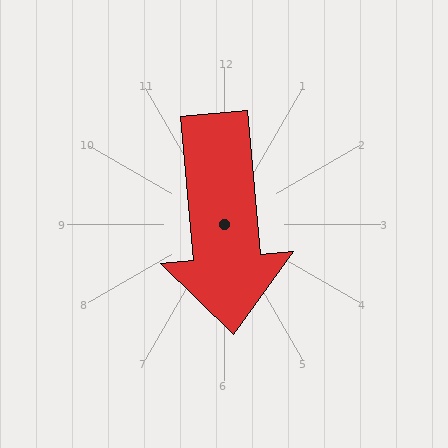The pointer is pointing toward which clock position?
Roughly 6 o'clock.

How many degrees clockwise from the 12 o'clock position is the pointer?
Approximately 175 degrees.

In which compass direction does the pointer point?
South.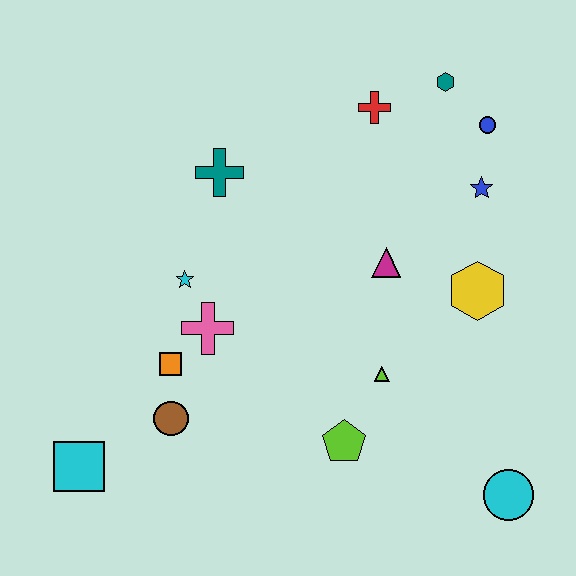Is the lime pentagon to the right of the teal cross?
Yes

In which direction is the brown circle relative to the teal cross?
The brown circle is below the teal cross.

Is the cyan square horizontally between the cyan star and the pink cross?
No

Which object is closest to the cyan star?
The pink cross is closest to the cyan star.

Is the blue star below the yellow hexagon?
No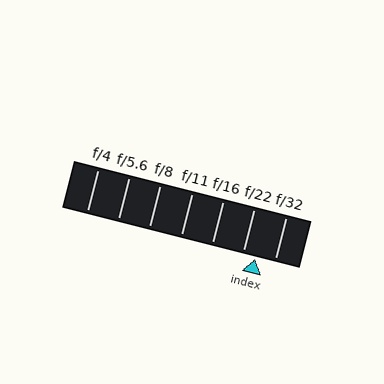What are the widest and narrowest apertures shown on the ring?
The widest aperture shown is f/4 and the narrowest is f/32.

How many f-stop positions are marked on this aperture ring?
There are 7 f-stop positions marked.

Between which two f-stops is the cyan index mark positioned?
The index mark is between f/22 and f/32.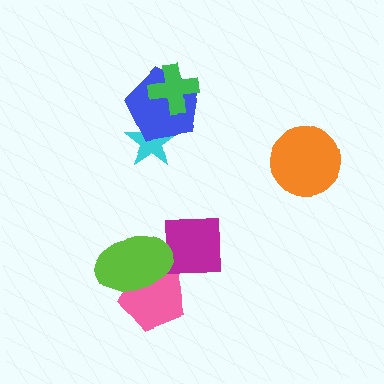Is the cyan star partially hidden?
Yes, it is partially covered by another shape.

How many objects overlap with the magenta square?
0 objects overlap with the magenta square.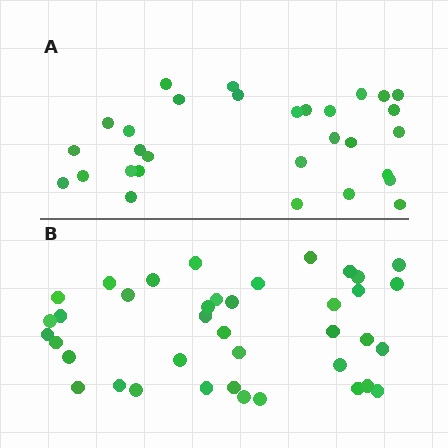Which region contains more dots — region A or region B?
Region B (the bottom region) has more dots.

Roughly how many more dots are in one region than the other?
Region B has roughly 8 or so more dots than region A.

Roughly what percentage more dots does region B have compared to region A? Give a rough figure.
About 30% more.